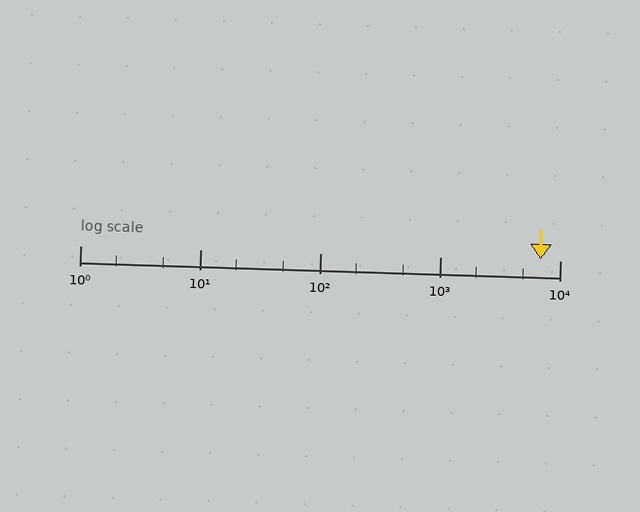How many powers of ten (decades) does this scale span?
The scale spans 4 decades, from 1 to 10000.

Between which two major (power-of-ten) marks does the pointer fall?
The pointer is between 1000 and 10000.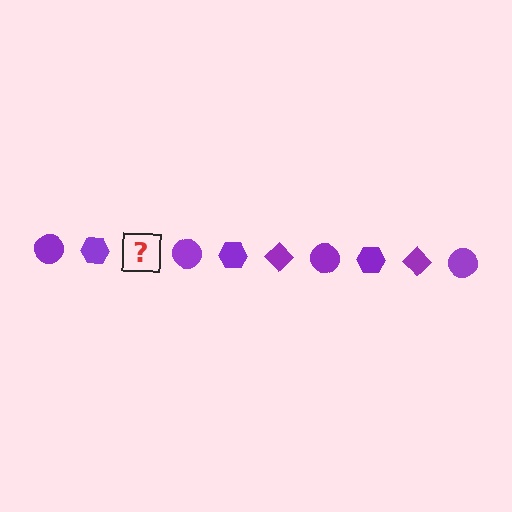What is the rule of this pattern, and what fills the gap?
The rule is that the pattern cycles through circle, hexagon, diamond shapes in purple. The gap should be filled with a purple diamond.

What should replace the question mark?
The question mark should be replaced with a purple diamond.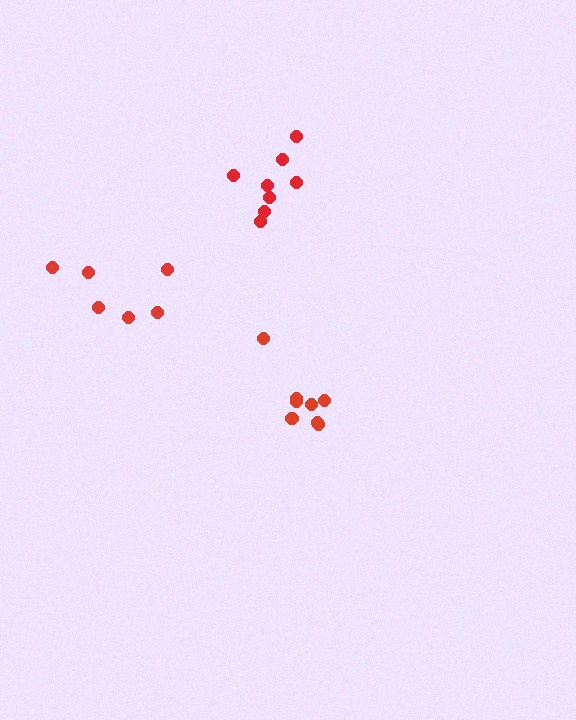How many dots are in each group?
Group 1: 8 dots, Group 2: 6 dots, Group 3: 8 dots (22 total).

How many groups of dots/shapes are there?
There are 3 groups.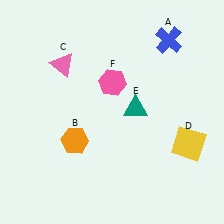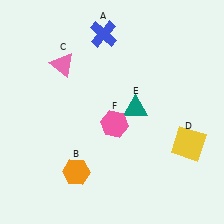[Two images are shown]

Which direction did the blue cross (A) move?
The blue cross (A) moved left.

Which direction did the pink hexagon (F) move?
The pink hexagon (F) moved down.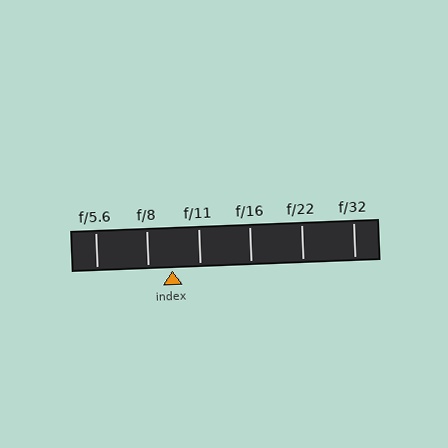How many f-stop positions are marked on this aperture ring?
There are 6 f-stop positions marked.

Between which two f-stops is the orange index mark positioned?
The index mark is between f/8 and f/11.